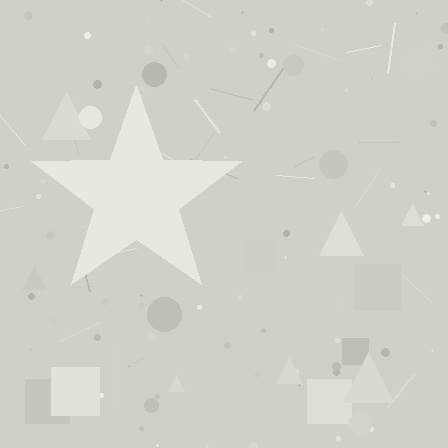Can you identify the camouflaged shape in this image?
The camouflaged shape is a star.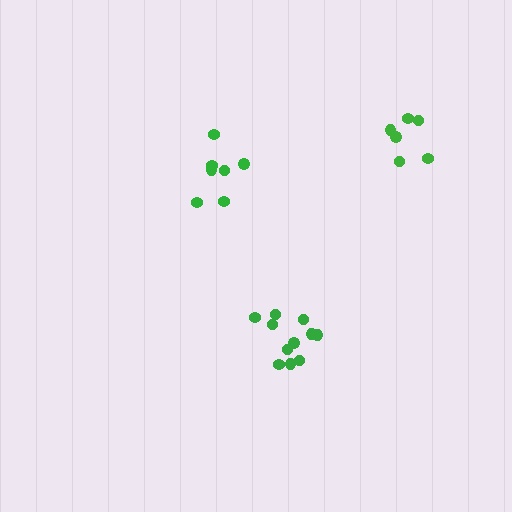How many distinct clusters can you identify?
There are 3 distinct clusters.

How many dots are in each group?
Group 1: 11 dots, Group 2: 7 dots, Group 3: 6 dots (24 total).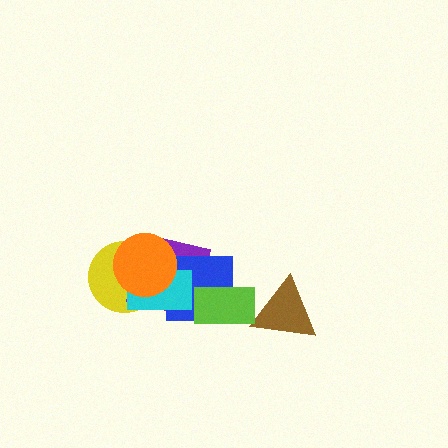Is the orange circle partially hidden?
No, no other shape covers it.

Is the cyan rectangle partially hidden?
Yes, it is partially covered by another shape.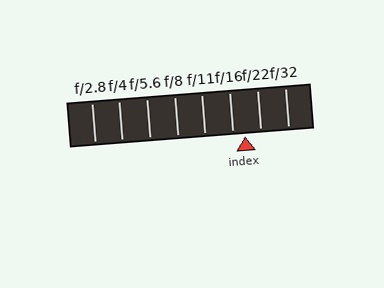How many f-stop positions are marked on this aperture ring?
There are 8 f-stop positions marked.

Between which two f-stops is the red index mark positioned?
The index mark is between f/16 and f/22.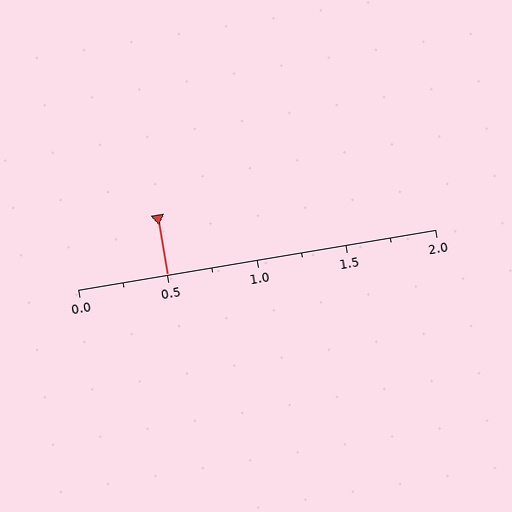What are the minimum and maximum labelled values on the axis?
The axis runs from 0.0 to 2.0.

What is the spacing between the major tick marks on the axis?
The major ticks are spaced 0.5 apart.